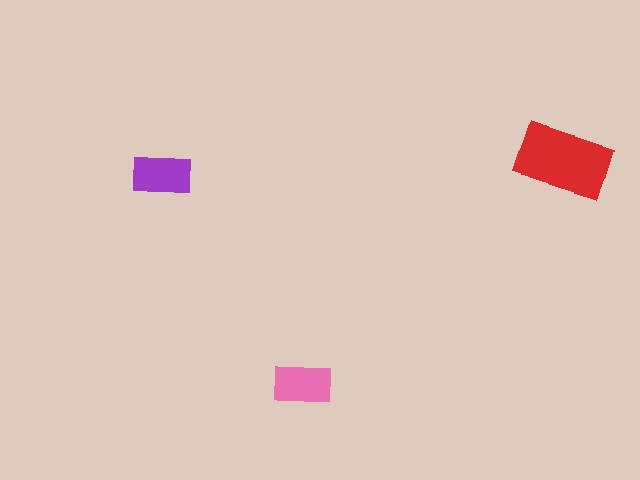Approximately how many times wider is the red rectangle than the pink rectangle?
About 1.5 times wider.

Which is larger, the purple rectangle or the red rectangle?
The red one.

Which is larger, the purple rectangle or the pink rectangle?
The purple one.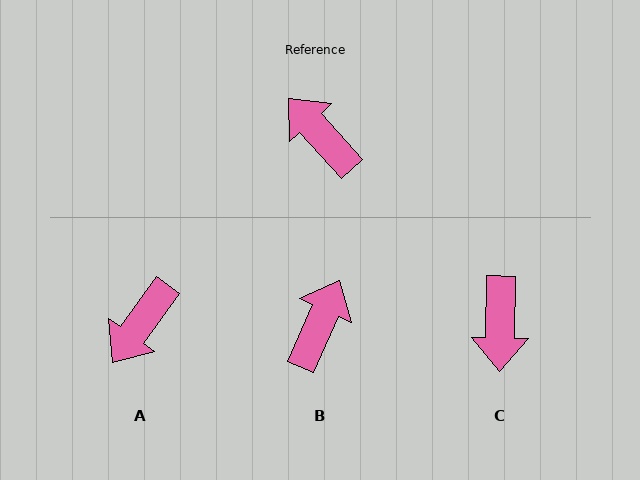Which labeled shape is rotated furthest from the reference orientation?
C, about 137 degrees away.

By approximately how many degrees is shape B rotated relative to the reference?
Approximately 66 degrees clockwise.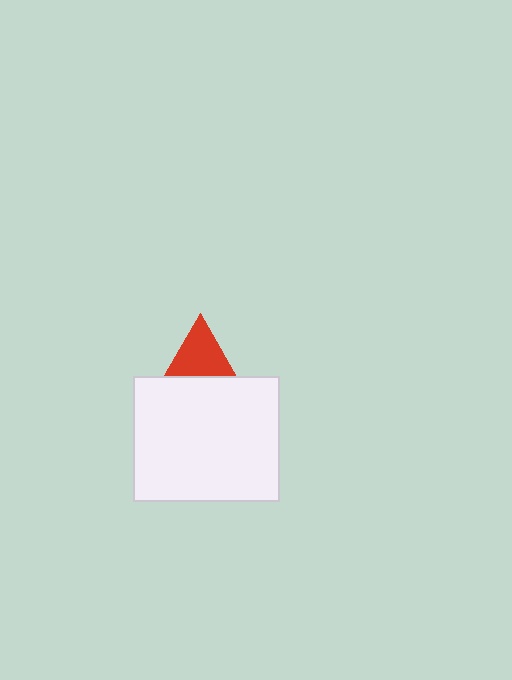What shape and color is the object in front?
The object in front is a white rectangle.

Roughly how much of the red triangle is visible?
About half of it is visible (roughly 52%).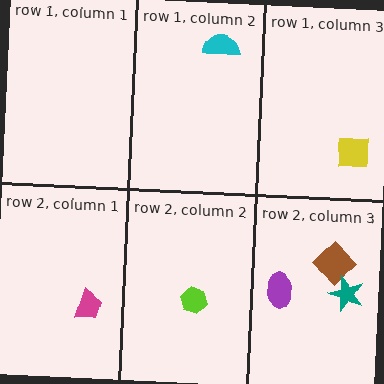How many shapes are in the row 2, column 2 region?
1.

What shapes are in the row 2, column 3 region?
The purple ellipse, the brown diamond, the teal star.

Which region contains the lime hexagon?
The row 2, column 2 region.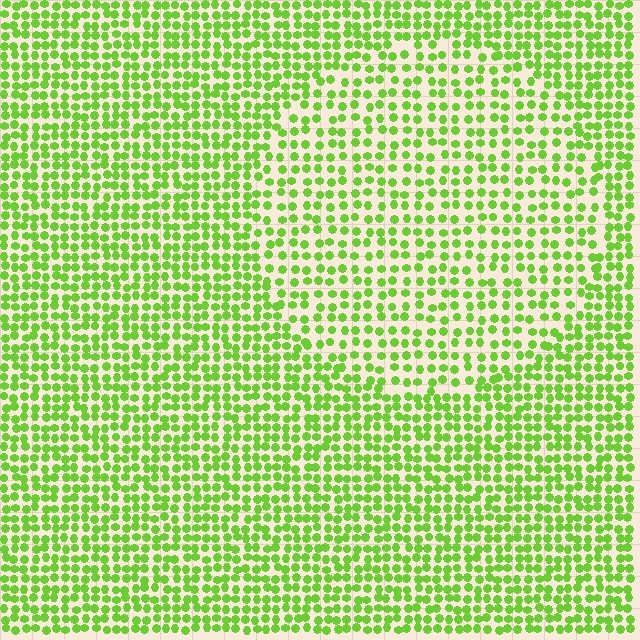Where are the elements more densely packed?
The elements are more densely packed outside the circle boundary.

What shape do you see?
I see a circle.